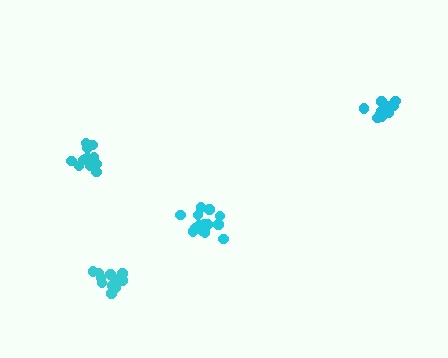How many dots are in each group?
Group 1: 12 dots, Group 2: 14 dots, Group 3: 13 dots, Group 4: 13 dots (52 total).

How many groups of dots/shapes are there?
There are 4 groups.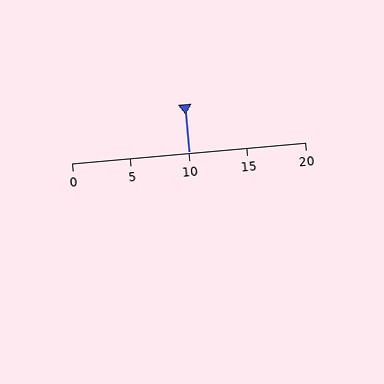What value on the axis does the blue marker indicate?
The marker indicates approximately 10.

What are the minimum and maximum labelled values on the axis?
The axis runs from 0 to 20.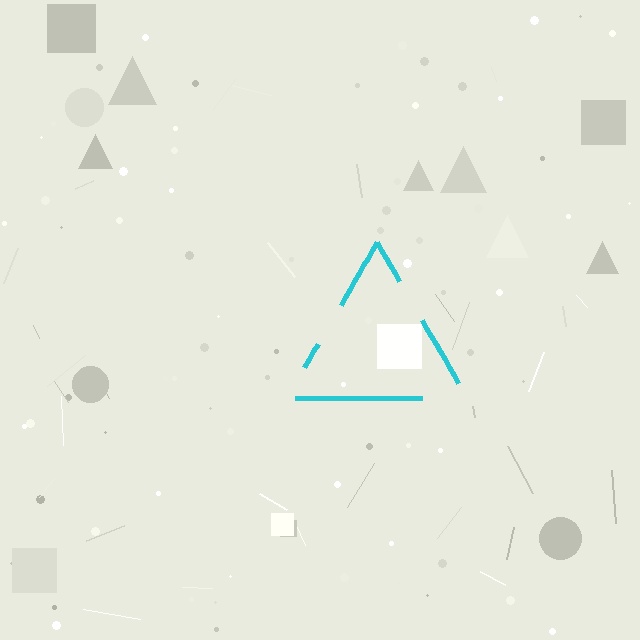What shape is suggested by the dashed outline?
The dashed outline suggests a triangle.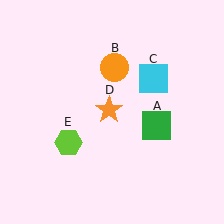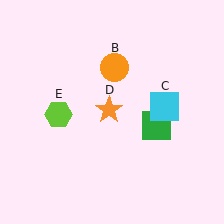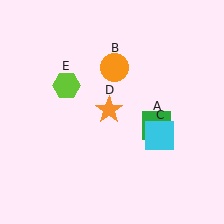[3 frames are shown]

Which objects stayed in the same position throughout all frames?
Green square (object A) and orange circle (object B) and orange star (object D) remained stationary.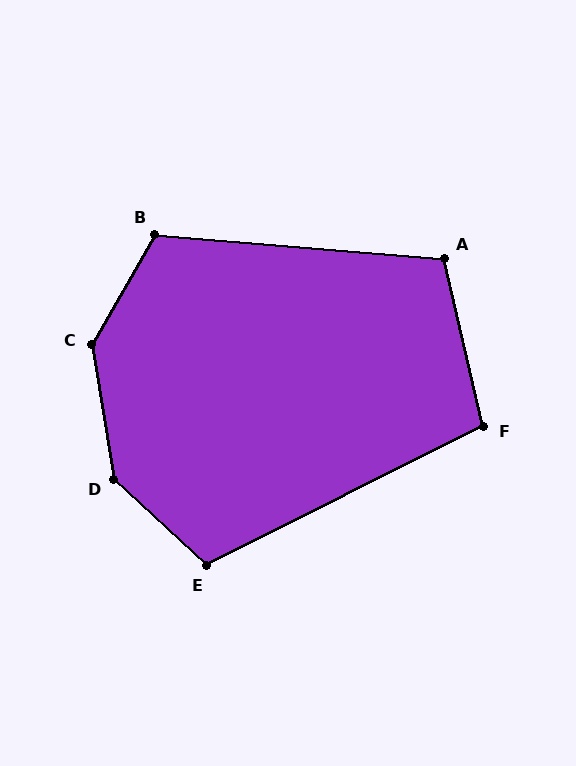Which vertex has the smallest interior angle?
F, at approximately 104 degrees.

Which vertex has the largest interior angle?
C, at approximately 142 degrees.